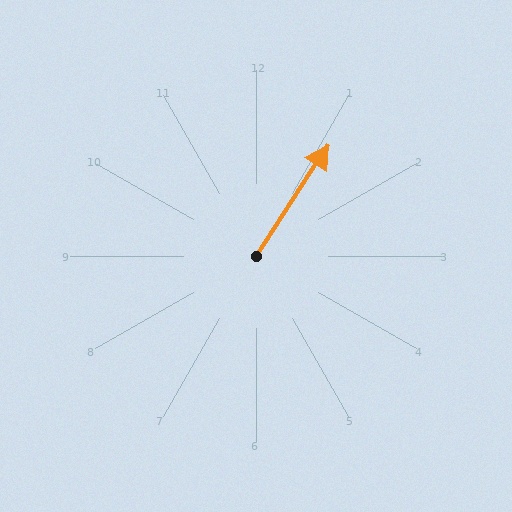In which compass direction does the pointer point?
Northeast.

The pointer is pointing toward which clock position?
Roughly 1 o'clock.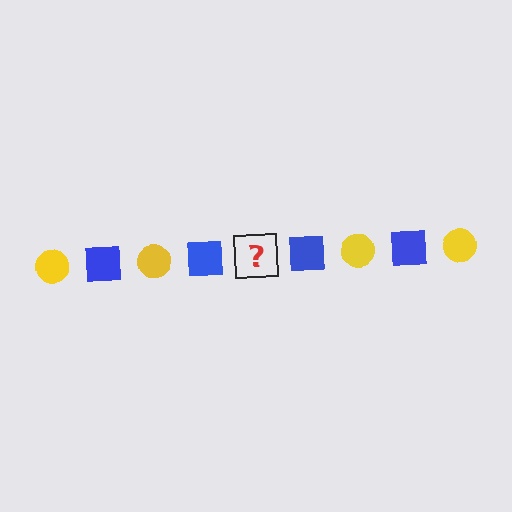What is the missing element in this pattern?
The missing element is a yellow circle.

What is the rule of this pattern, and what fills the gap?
The rule is that the pattern alternates between yellow circle and blue square. The gap should be filled with a yellow circle.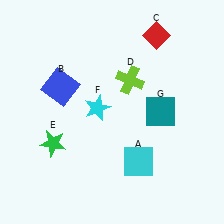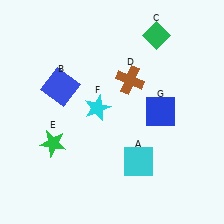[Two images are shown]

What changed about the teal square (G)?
In Image 1, G is teal. In Image 2, it changed to blue.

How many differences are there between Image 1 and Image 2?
There are 3 differences between the two images.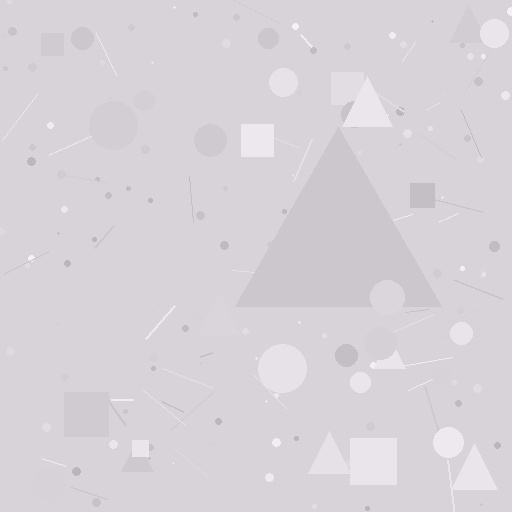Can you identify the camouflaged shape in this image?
The camouflaged shape is a triangle.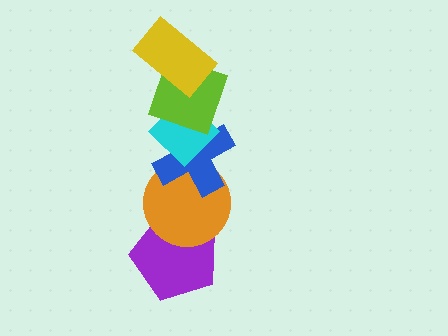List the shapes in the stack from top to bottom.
From top to bottom: the yellow rectangle, the lime square, the cyan diamond, the blue cross, the orange circle, the purple pentagon.